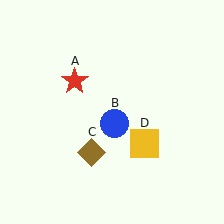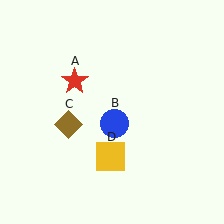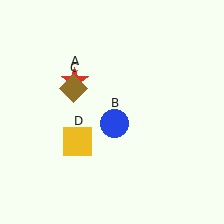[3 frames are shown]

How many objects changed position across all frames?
2 objects changed position: brown diamond (object C), yellow square (object D).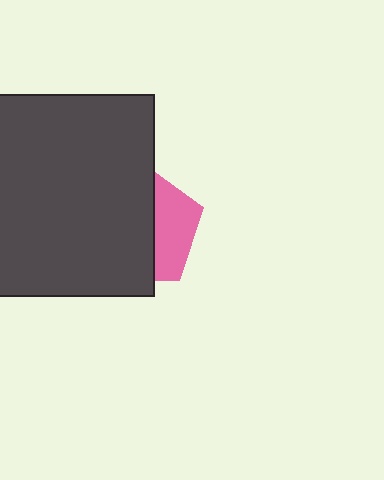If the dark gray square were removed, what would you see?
You would see the complete pink pentagon.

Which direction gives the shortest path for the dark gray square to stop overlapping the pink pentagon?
Moving left gives the shortest separation.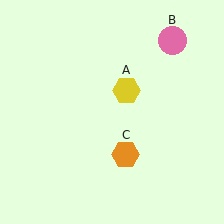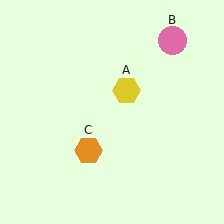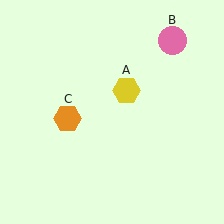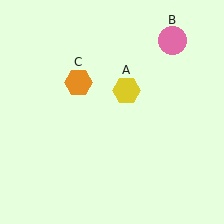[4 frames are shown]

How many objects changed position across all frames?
1 object changed position: orange hexagon (object C).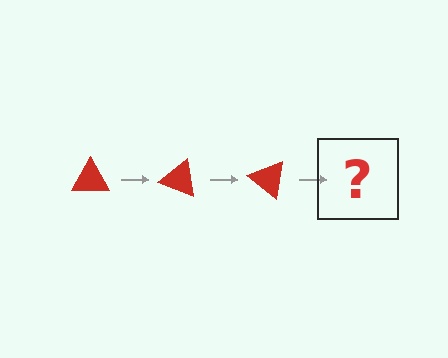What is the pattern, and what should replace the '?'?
The pattern is that the triangle rotates 20 degrees each step. The '?' should be a red triangle rotated 60 degrees.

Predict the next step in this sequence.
The next step is a red triangle rotated 60 degrees.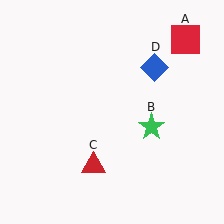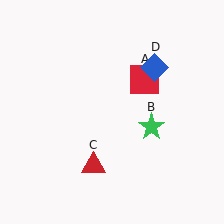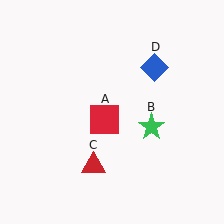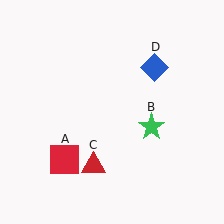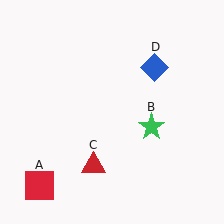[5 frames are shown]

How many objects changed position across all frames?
1 object changed position: red square (object A).